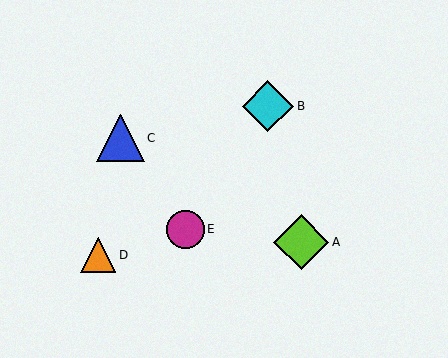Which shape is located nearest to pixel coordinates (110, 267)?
The orange triangle (labeled D) at (98, 255) is nearest to that location.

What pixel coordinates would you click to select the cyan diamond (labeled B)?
Click at (268, 106) to select the cyan diamond B.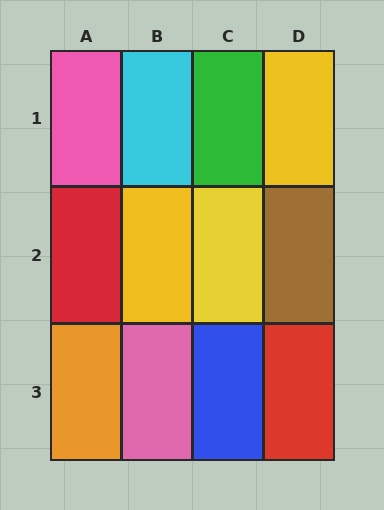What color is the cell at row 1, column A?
Pink.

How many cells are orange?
1 cell is orange.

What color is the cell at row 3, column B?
Pink.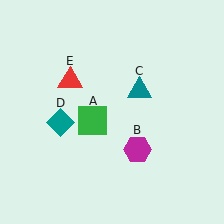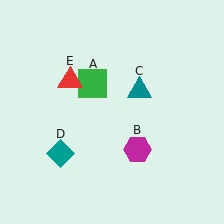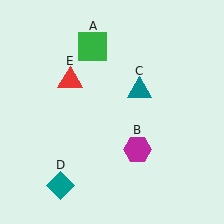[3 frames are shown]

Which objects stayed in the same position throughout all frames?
Magenta hexagon (object B) and teal triangle (object C) and red triangle (object E) remained stationary.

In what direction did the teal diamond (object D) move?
The teal diamond (object D) moved down.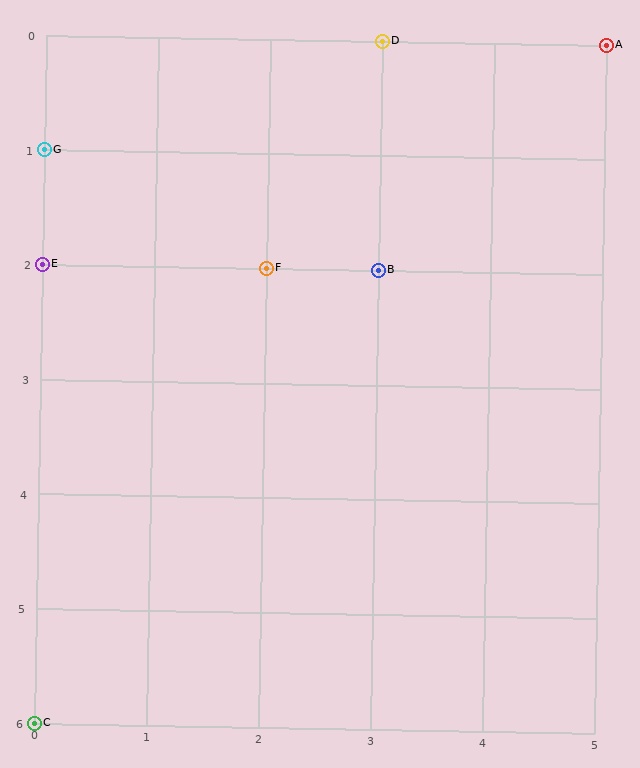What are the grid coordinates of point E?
Point E is at grid coordinates (0, 2).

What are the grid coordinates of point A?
Point A is at grid coordinates (5, 0).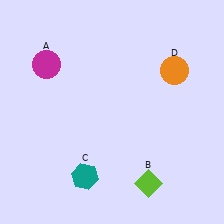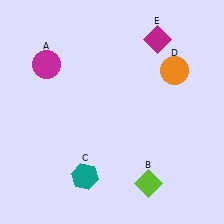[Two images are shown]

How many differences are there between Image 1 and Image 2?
There is 1 difference between the two images.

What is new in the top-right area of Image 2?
A magenta diamond (E) was added in the top-right area of Image 2.